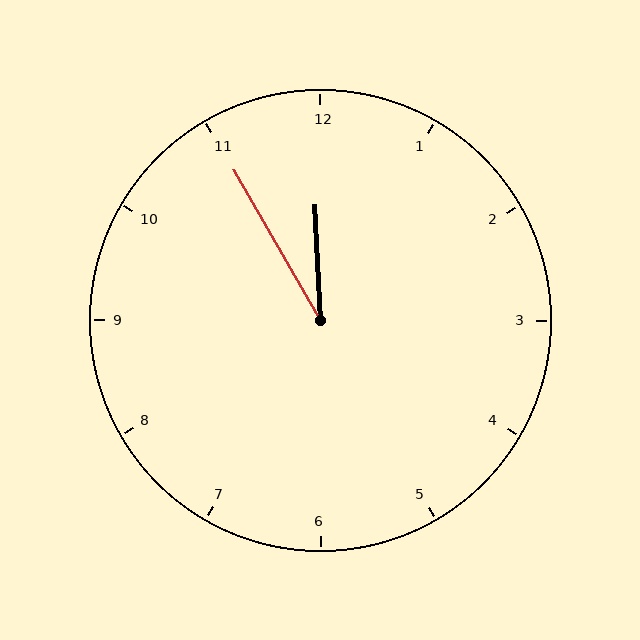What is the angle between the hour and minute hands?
Approximately 28 degrees.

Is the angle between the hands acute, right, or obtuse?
It is acute.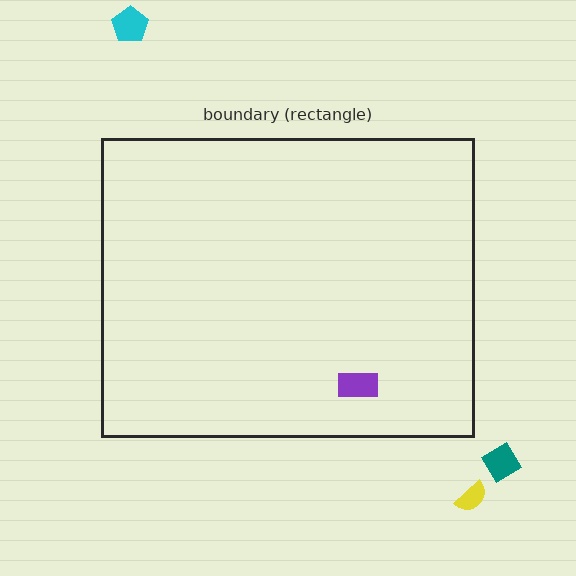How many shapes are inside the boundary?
1 inside, 3 outside.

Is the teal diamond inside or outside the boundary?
Outside.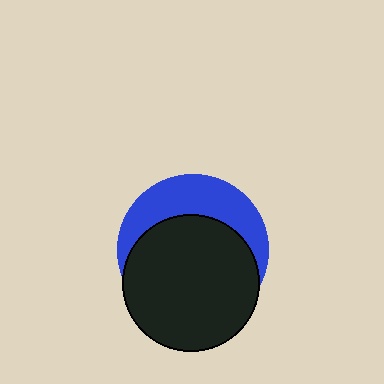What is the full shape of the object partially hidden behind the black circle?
The partially hidden object is a blue circle.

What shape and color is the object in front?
The object in front is a black circle.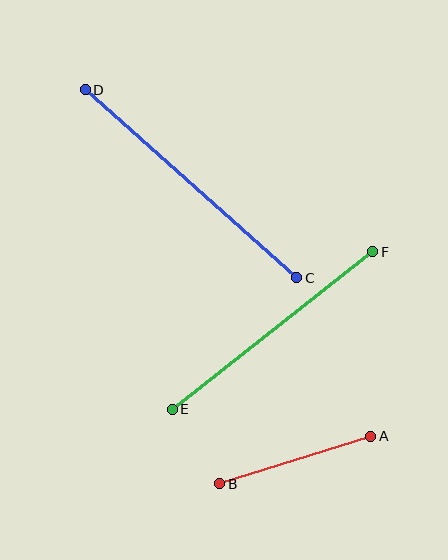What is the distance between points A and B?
The distance is approximately 158 pixels.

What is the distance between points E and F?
The distance is approximately 255 pixels.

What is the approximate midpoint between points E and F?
The midpoint is at approximately (273, 330) pixels.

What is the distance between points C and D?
The distance is approximately 283 pixels.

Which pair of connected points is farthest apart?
Points C and D are farthest apart.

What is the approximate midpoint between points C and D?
The midpoint is at approximately (191, 184) pixels.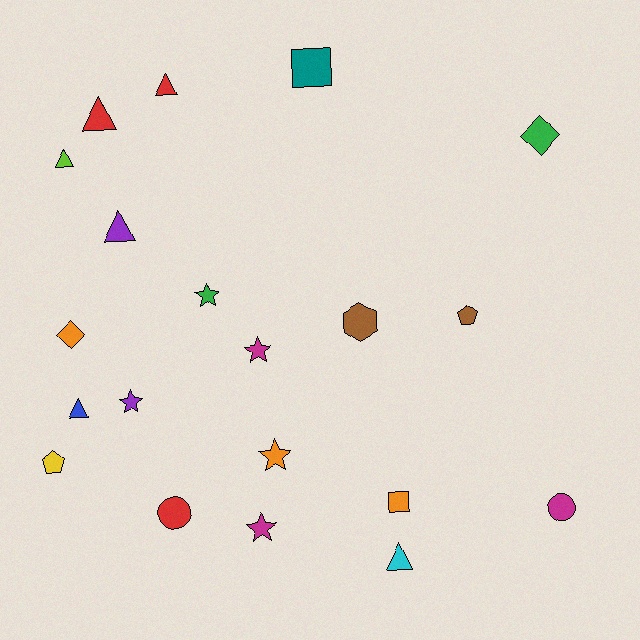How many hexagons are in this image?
There is 1 hexagon.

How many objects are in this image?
There are 20 objects.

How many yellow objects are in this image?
There is 1 yellow object.